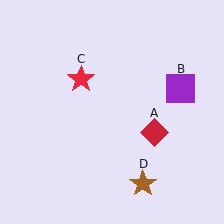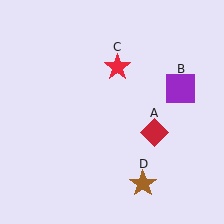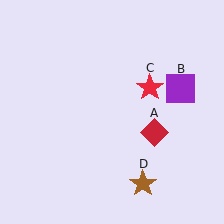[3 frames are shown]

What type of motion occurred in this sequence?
The red star (object C) rotated clockwise around the center of the scene.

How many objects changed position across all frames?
1 object changed position: red star (object C).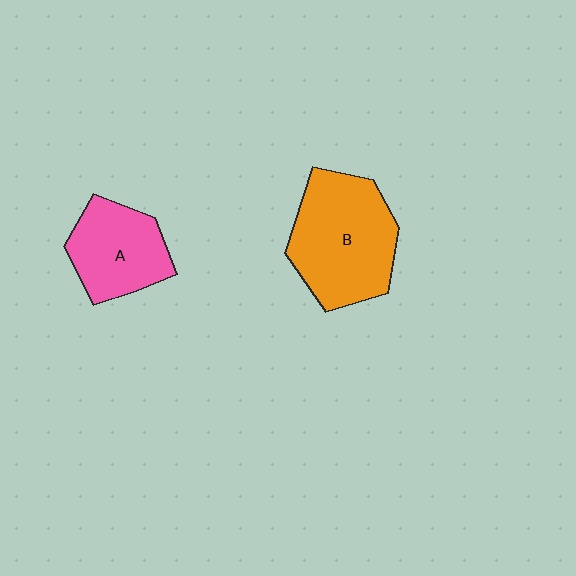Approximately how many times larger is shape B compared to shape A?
Approximately 1.5 times.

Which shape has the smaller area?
Shape A (pink).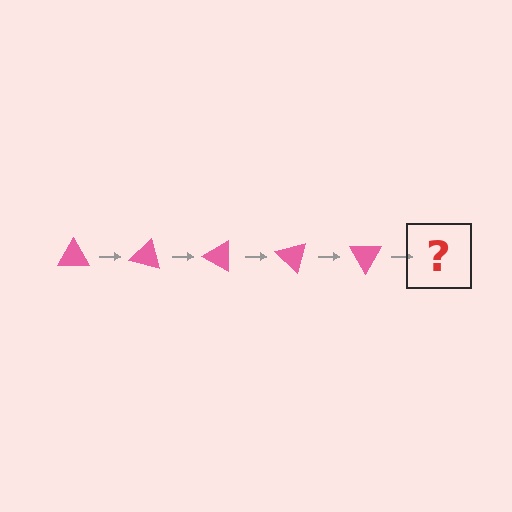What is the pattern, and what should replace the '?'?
The pattern is that the triangle rotates 15 degrees each step. The '?' should be a pink triangle rotated 75 degrees.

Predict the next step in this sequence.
The next step is a pink triangle rotated 75 degrees.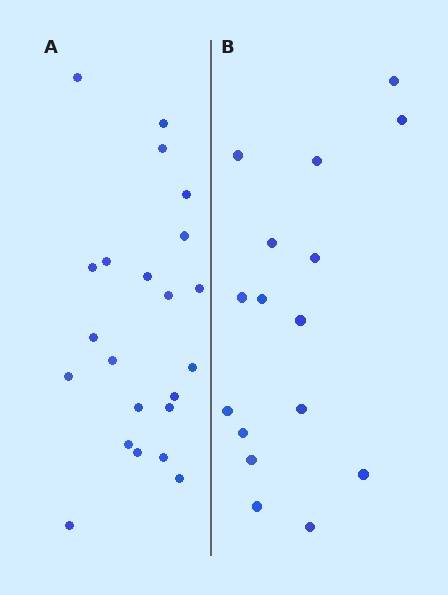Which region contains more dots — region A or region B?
Region A (the left region) has more dots.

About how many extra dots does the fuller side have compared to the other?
Region A has about 6 more dots than region B.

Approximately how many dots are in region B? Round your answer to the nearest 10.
About 20 dots. (The exact count is 16, which rounds to 20.)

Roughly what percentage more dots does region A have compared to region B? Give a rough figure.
About 40% more.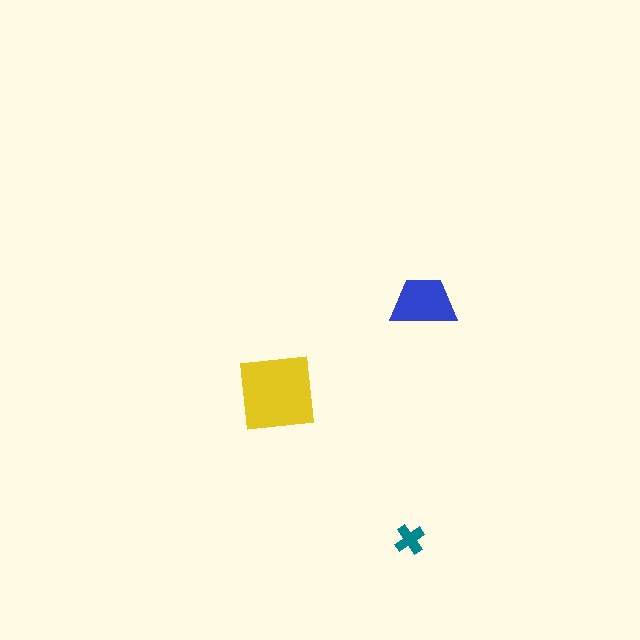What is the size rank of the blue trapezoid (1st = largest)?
2nd.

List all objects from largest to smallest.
The yellow square, the blue trapezoid, the teal cross.